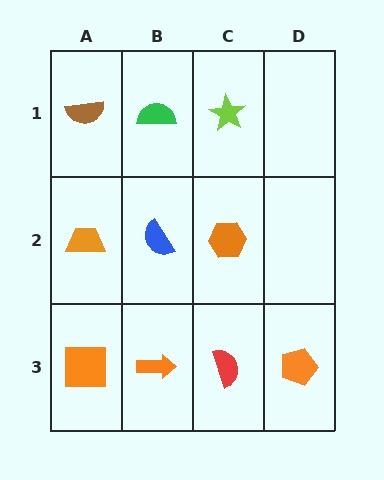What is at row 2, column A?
An orange trapezoid.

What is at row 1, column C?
A lime star.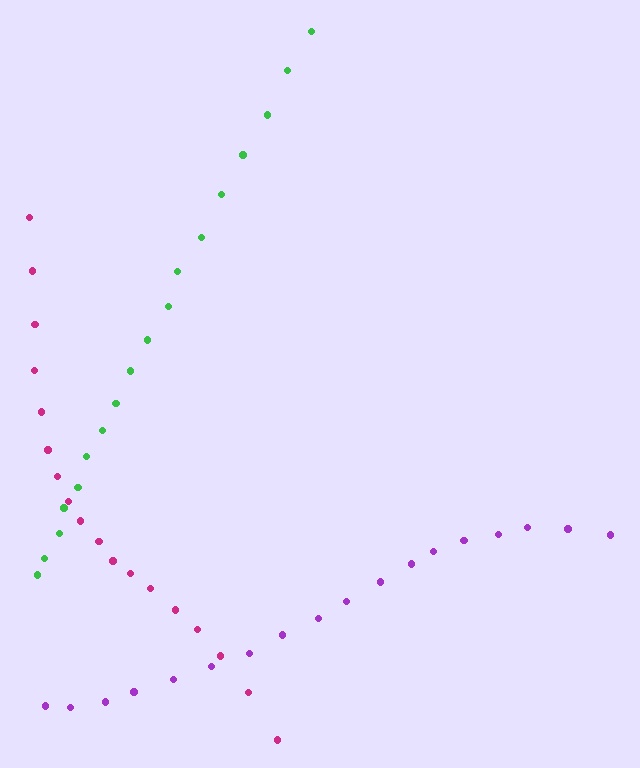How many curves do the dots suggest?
There are 3 distinct paths.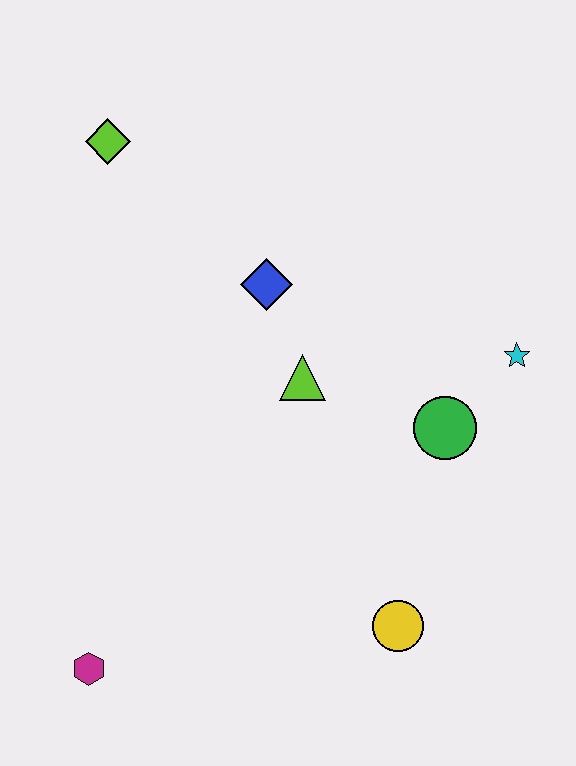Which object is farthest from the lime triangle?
The magenta hexagon is farthest from the lime triangle.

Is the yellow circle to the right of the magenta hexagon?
Yes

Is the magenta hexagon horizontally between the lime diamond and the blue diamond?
No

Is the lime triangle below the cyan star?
Yes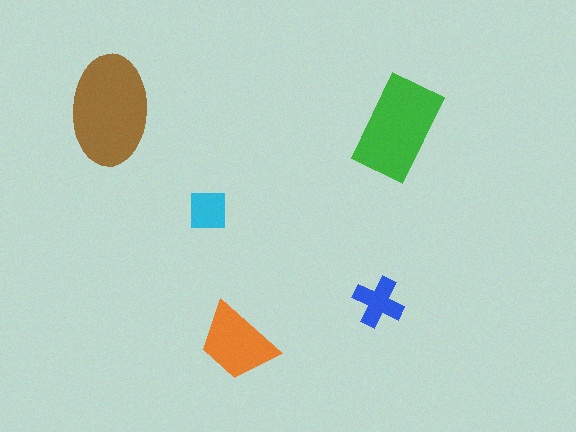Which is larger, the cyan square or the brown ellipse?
The brown ellipse.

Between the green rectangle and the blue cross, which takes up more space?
The green rectangle.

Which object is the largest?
The brown ellipse.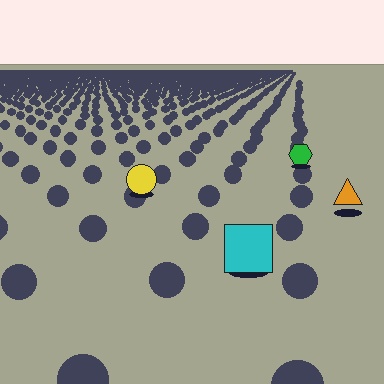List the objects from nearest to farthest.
From nearest to farthest: the cyan square, the orange triangle, the yellow circle, the green hexagon.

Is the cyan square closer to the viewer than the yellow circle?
Yes. The cyan square is closer — you can tell from the texture gradient: the ground texture is coarser near it.